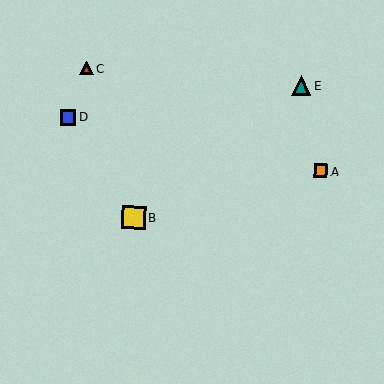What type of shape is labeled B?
Shape B is a yellow square.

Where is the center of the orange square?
The center of the orange square is at (321, 171).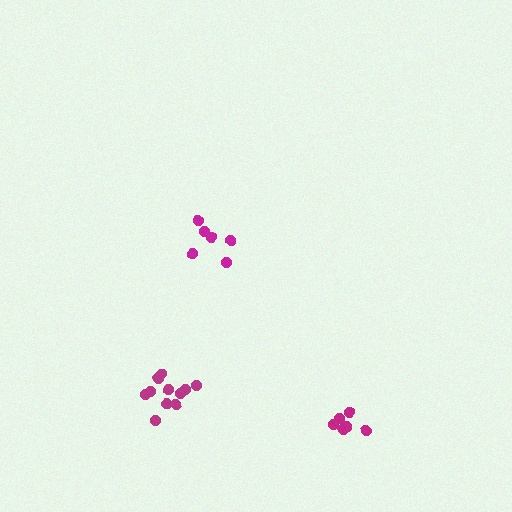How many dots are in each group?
Group 1: 6 dots, Group 2: 11 dots, Group 3: 6 dots (23 total).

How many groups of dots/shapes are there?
There are 3 groups.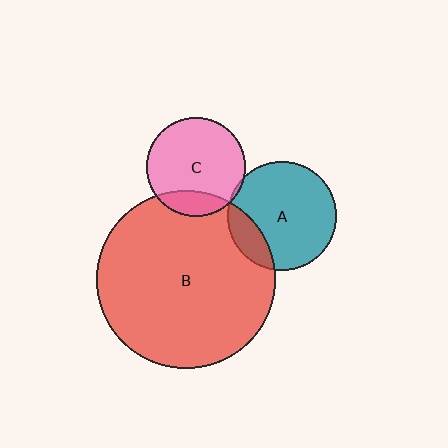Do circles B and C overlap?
Yes.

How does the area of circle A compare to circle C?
Approximately 1.2 times.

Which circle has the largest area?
Circle B (red).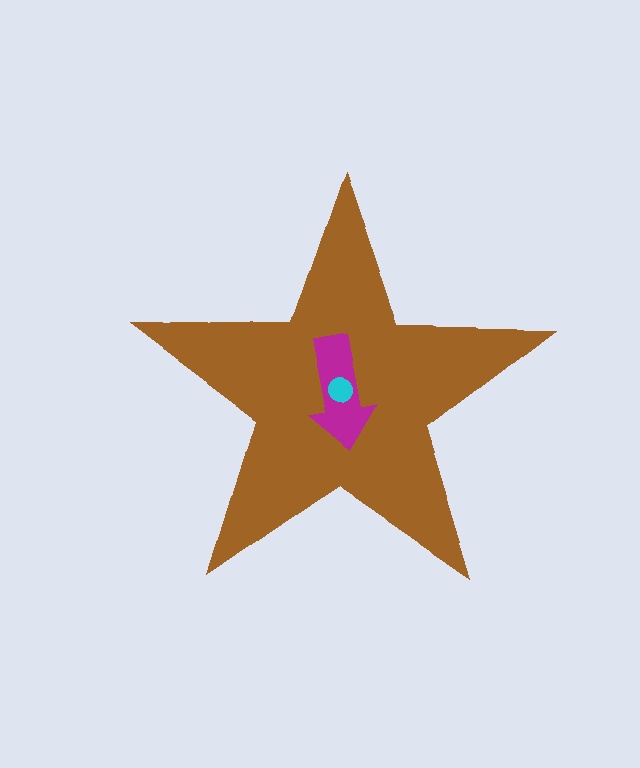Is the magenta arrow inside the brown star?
Yes.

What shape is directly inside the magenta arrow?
The cyan circle.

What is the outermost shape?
The brown star.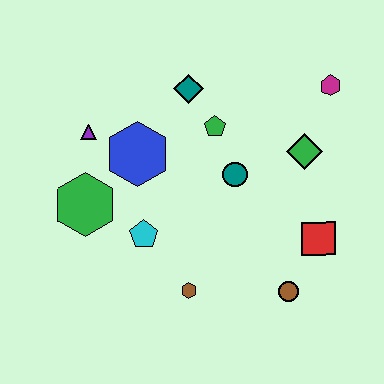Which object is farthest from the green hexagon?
The magenta hexagon is farthest from the green hexagon.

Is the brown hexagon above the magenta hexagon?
No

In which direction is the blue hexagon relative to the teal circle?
The blue hexagon is to the left of the teal circle.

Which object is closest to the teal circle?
The green pentagon is closest to the teal circle.